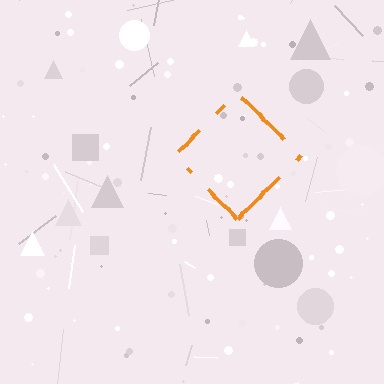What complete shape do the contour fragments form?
The contour fragments form a diamond.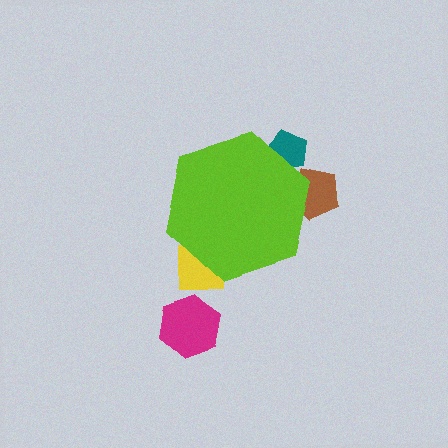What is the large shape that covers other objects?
A lime hexagon.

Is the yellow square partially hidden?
Yes, the yellow square is partially hidden behind the lime hexagon.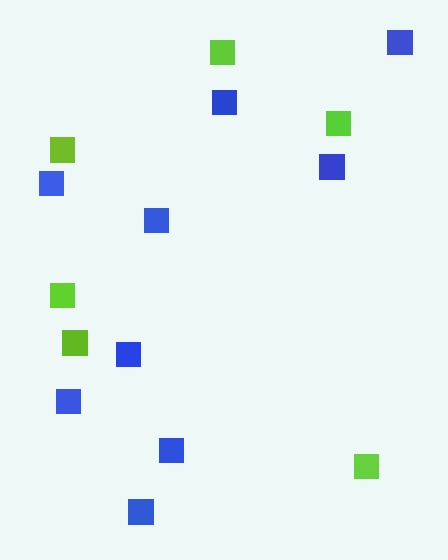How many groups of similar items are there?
There are 2 groups: one group of lime squares (6) and one group of blue squares (9).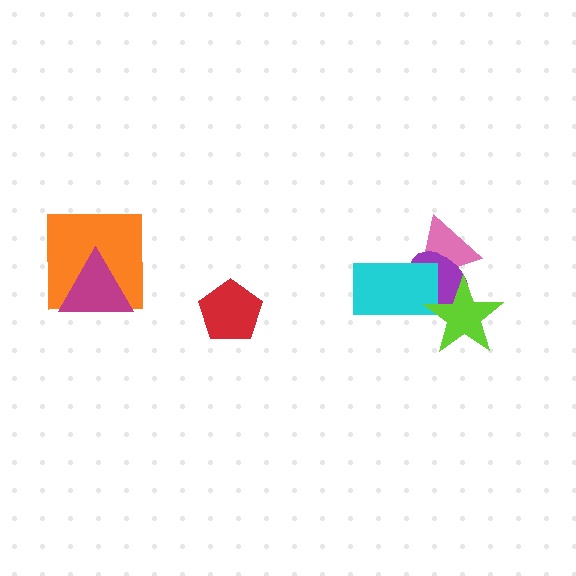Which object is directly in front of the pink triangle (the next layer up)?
The purple ellipse is directly in front of the pink triangle.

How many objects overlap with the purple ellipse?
3 objects overlap with the purple ellipse.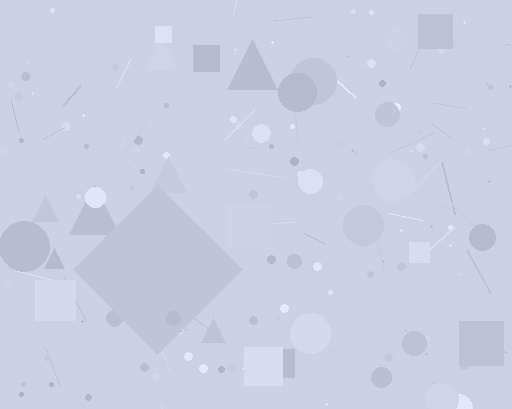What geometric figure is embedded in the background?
A diamond is embedded in the background.